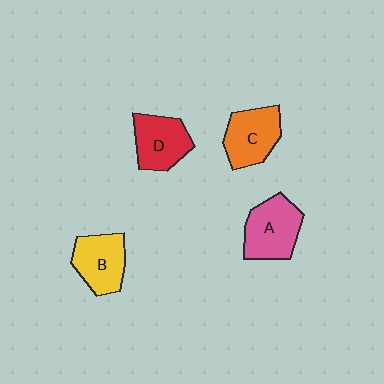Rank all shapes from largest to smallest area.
From largest to smallest: A (pink), C (orange), D (red), B (yellow).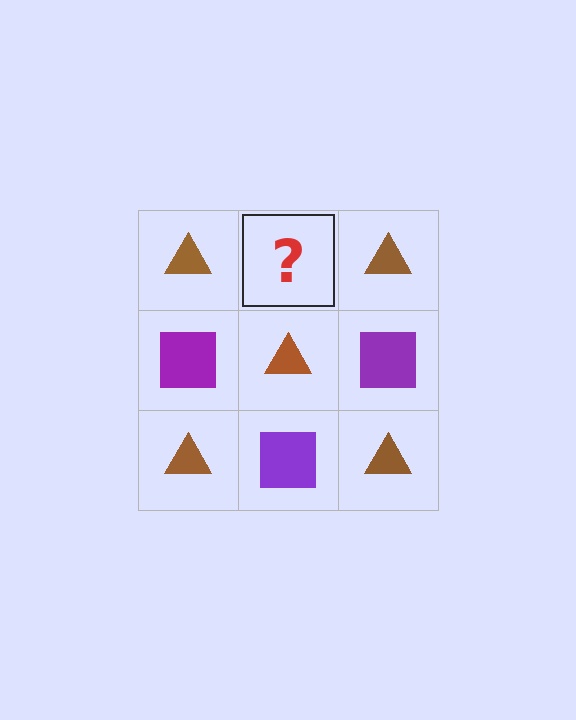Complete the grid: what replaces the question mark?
The question mark should be replaced with a purple square.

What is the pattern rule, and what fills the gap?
The rule is that it alternates brown triangle and purple square in a checkerboard pattern. The gap should be filled with a purple square.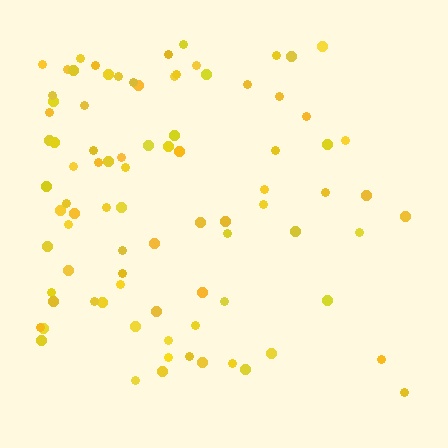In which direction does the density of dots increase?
From right to left, with the left side densest.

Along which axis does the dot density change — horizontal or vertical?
Horizontal.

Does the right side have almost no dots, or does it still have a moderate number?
Still a moderate number, just noticeably fewer than the left.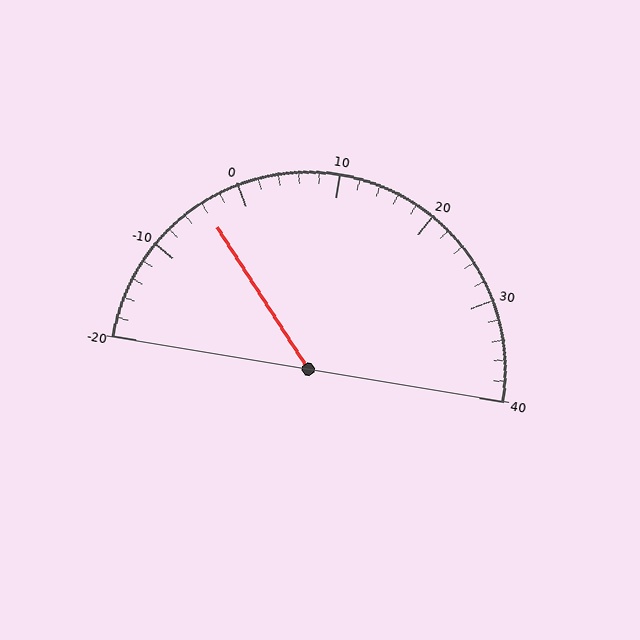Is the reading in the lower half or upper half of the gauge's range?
The reading is in the lower half of the range (-20 to 40).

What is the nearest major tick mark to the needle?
The nearest major tick mark is 0.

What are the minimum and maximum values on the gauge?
The gauge ranges from -20 to 40.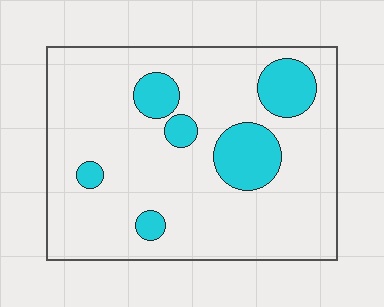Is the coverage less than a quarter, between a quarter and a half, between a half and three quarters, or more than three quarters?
Less than a quarter.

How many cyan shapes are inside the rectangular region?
6.